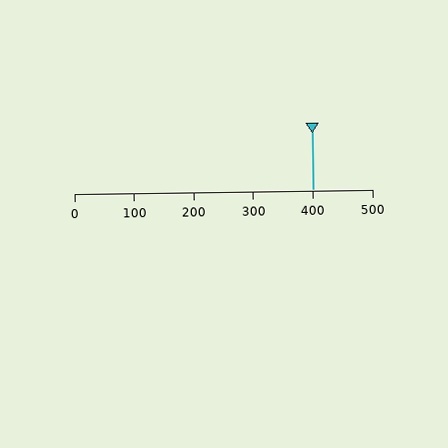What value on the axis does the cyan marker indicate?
The marker indicates approximately 400.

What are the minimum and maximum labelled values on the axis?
The axis runs from 0 to 500.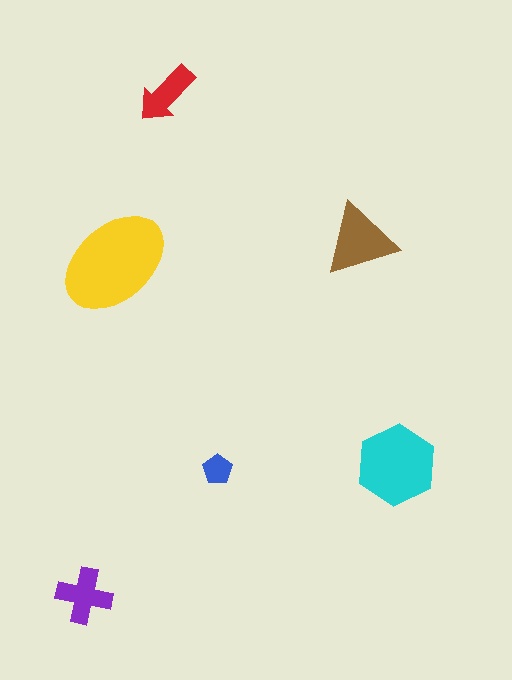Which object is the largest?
The yellow ellipse.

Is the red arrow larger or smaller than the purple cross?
Smaller.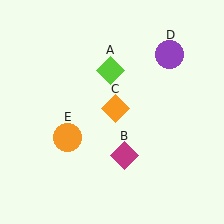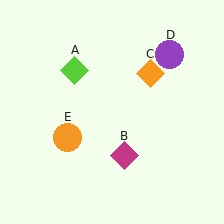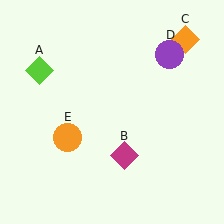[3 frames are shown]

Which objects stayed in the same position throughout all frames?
Magenta diamond (object B) and purple circle (object D) and orange circle (object E) remained stationary.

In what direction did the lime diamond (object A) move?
The lime diamond (object A) moved left.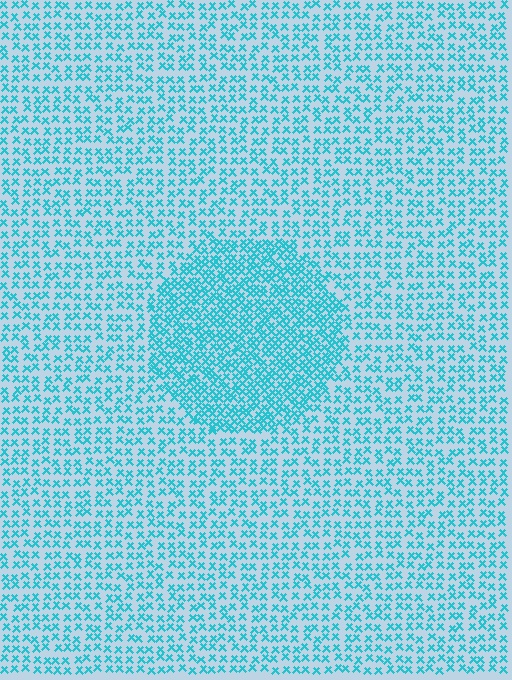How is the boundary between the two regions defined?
The boundary is defined by a change in element density (approximately 1.9x ratio). All elements are the same color, size, and shape.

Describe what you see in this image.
The image contains small cyan elements arranged at two different densities. A circle-shaped region is visible where the elements are more densely packed than the surrounding area.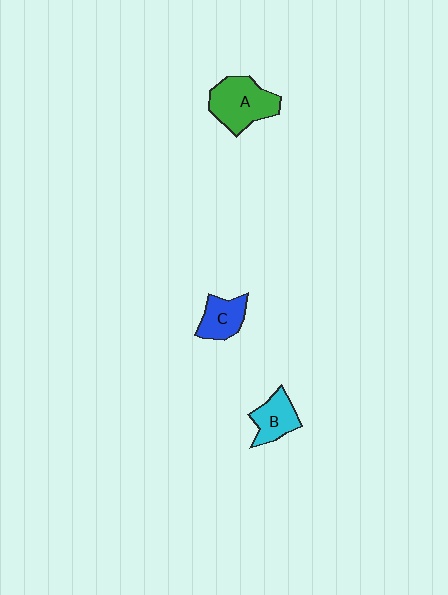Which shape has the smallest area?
Shape C (blue).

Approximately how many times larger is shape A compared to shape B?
Approximately 1.6 times.